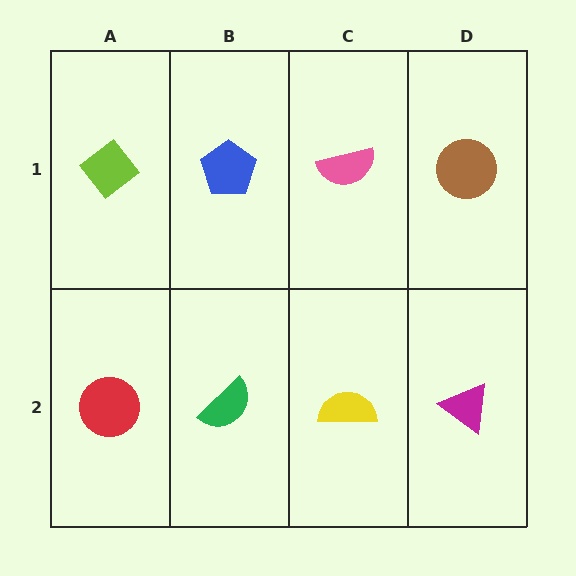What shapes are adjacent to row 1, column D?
A magenta triangle (row 2, column D), a pink semicircle (row 1, column C).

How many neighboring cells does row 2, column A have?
2.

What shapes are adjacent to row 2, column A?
A lime diamond (row 1, column A), a green semicircle (row 2, column B).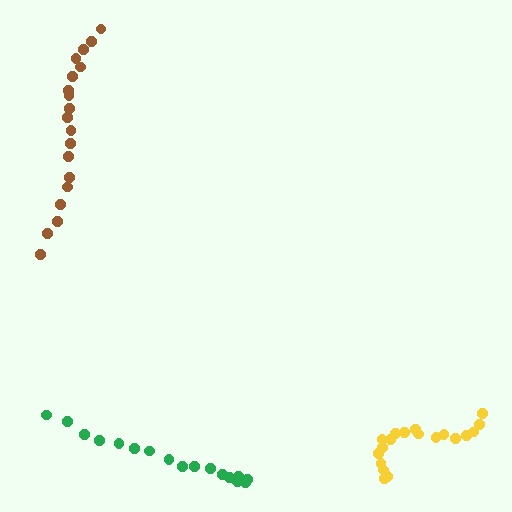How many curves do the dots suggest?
There are 3 distinct paths.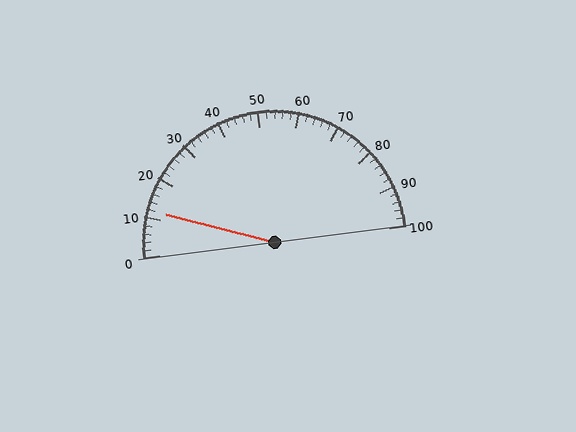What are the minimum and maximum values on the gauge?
The gauge ranges from 0 to 100.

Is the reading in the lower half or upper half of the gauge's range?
The reading is in the lower half of the range (0 to 100).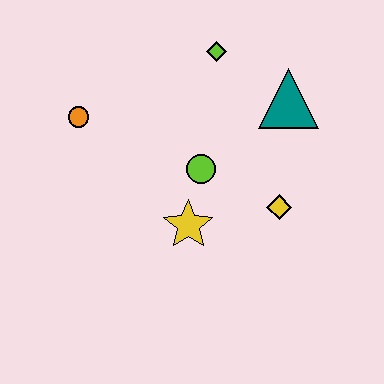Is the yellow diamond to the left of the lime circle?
No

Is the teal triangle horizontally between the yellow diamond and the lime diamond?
No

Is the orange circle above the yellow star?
Yes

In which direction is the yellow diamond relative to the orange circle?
The yellow diamond is to the right of the orange circle.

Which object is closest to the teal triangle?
The lime diamond is closest to the teal triangle.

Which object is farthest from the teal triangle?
The orange circle is farthest from the teal triangle.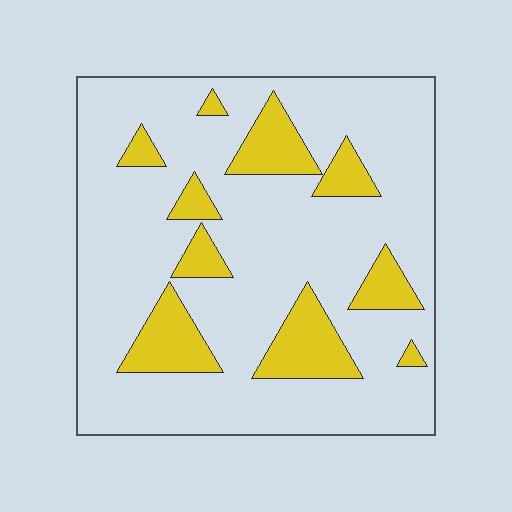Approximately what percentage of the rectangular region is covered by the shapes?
Approximately 20%.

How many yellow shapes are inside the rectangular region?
10.